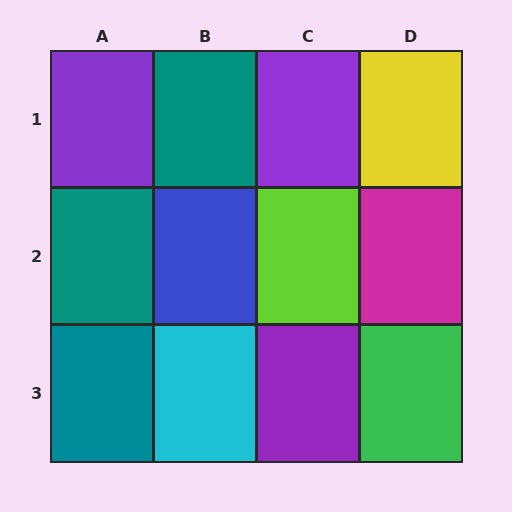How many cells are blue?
1 cell is blue.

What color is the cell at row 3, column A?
Teal.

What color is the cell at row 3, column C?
Purple.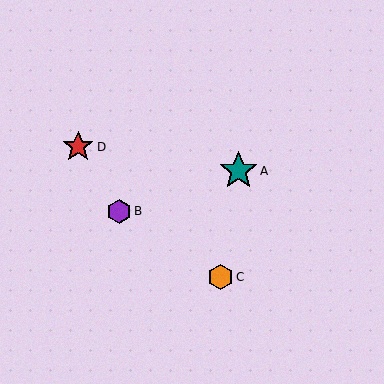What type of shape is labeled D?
Shape D is a red star.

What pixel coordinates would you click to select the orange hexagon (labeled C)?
Click at (220, 277) to select the orange hexagon C.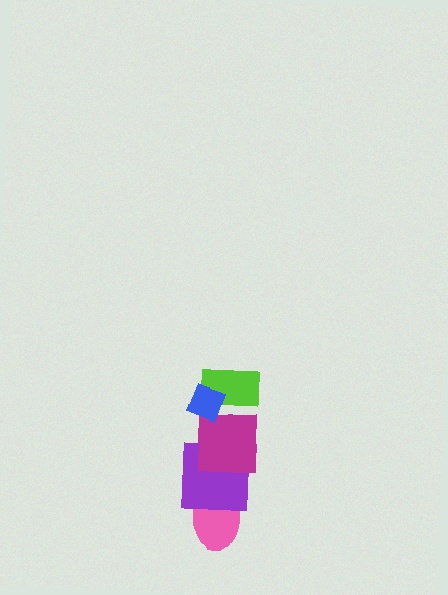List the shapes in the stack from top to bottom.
From top to bottom: the blue diamond, the lime rectangle, the magenta square, the purple square, the pink ellipse.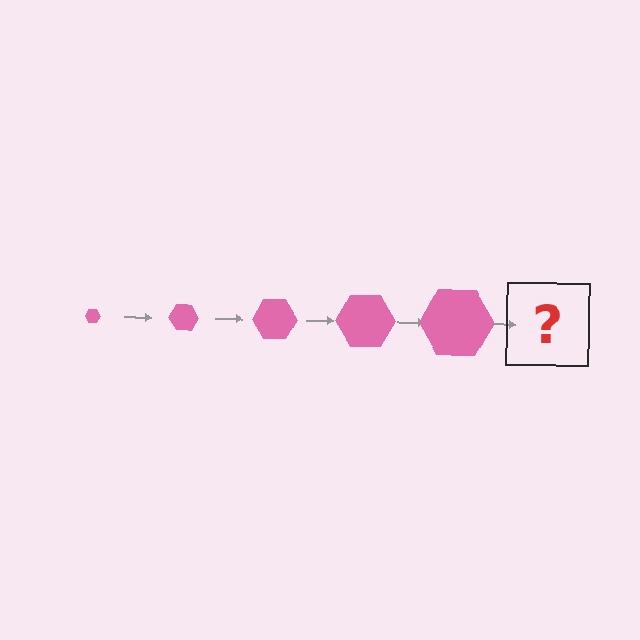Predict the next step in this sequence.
The next step is a pink hexagon, larger than the previous one.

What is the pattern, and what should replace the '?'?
The pattern is that the hexagon gets progressively larger each step. The '?' should be a pink hexagon, larger than the previous one.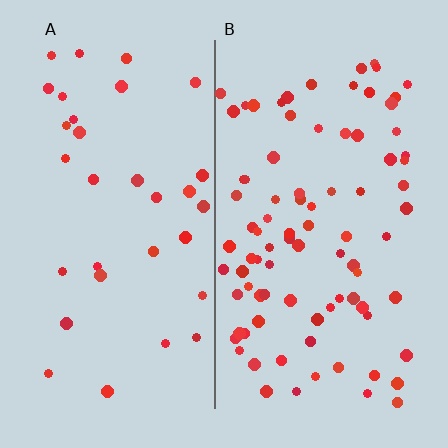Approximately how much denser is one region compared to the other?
Approximately 2.7× — region B over region A.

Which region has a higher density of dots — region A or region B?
B (the right).